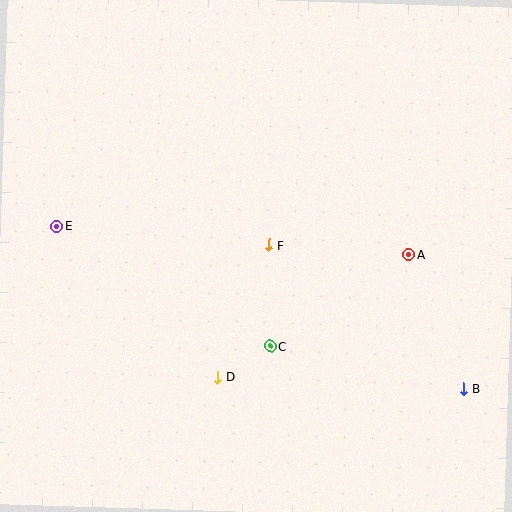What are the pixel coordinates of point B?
Point B is at (464, 389).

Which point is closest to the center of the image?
Point F at (269, 245) is closest to the center.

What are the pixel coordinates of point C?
Point C is at (270, 346).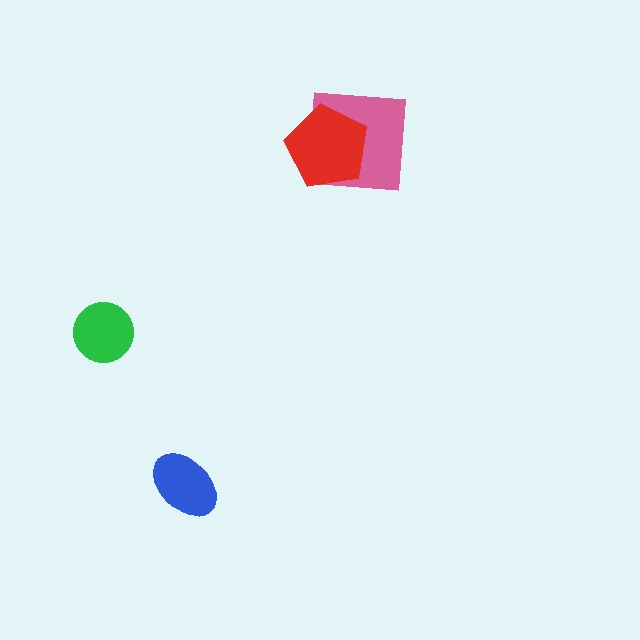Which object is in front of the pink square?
The red pentagon is in front of the pink square.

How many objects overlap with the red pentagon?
1 object overlaps with the red pentagon.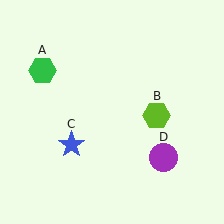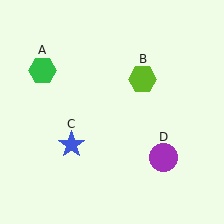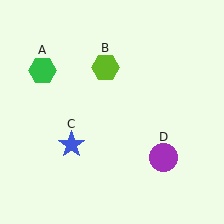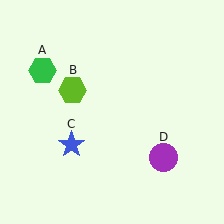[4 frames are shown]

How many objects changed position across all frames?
1 object changed position: lime hexagon (object B).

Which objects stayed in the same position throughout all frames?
Green hexagon (object A) and blue star (object C) and purple circle (object D) remained stationary.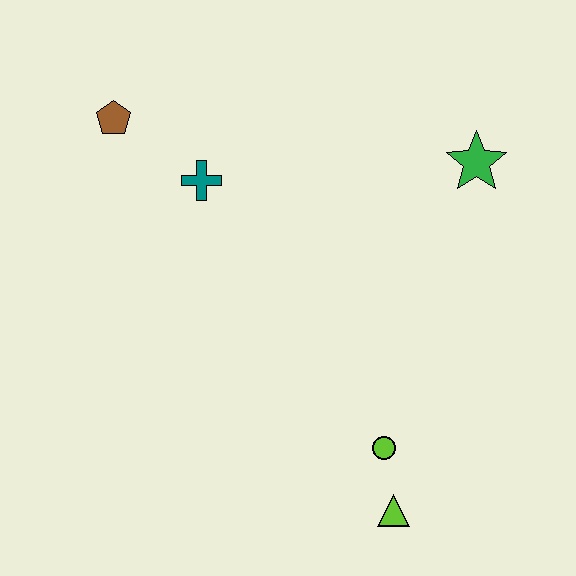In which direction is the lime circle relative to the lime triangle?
The lime circle is above the lime triangle.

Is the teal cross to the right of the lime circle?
No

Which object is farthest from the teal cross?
The lime triangle is farthest from the teal cross.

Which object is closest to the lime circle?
The lime triangle is closest to the lime circle.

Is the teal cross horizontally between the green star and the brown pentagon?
Yes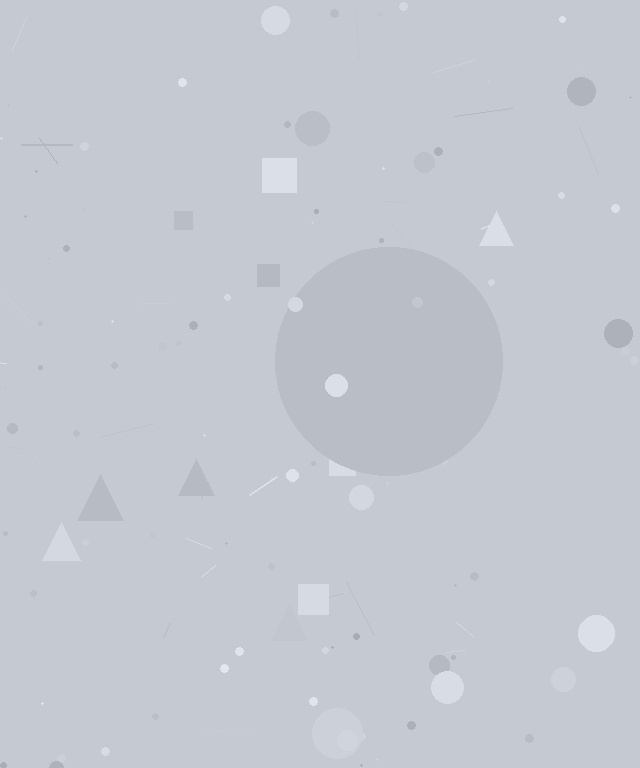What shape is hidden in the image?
A circle is hidden in the image.